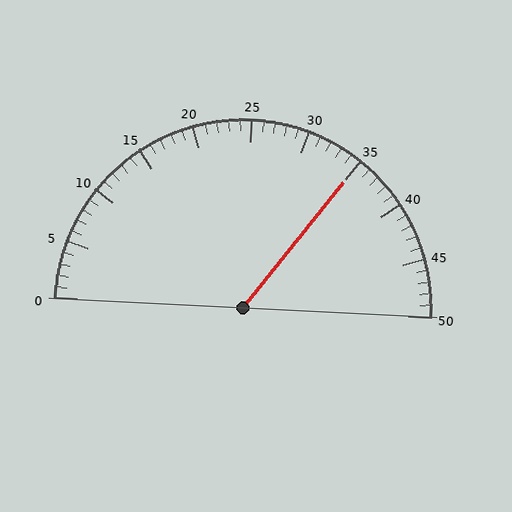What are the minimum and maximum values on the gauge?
The gauge ranges from 0 to 50.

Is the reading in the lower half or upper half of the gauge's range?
The reading is in the upper half of the range (0 to 50).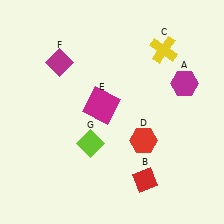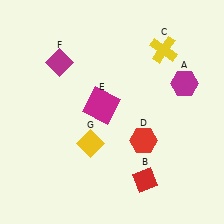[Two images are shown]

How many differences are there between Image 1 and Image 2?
There is 1 difference between the two images.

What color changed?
The diamond (G) changed from lime in Image 1 to yellow in Image 2.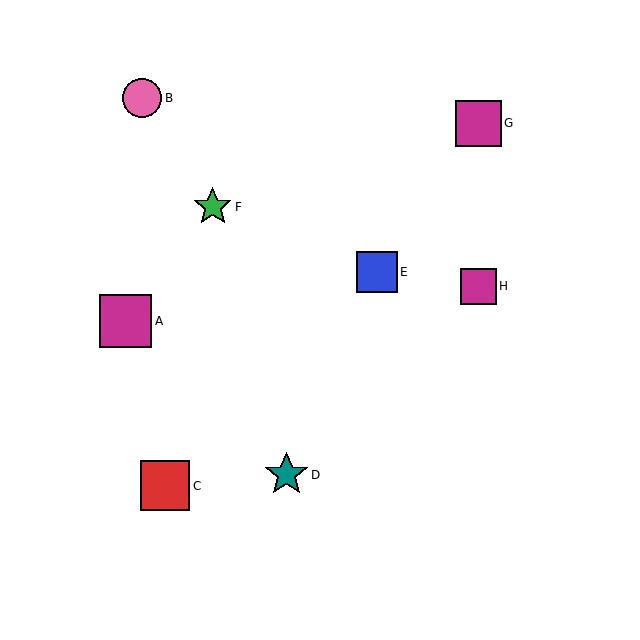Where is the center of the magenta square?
The center of the magenta square is at (478, 123).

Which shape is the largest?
The magenta square (labeled A) is the largest.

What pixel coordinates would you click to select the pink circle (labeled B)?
Click at (142, 98) to select the pink circle B.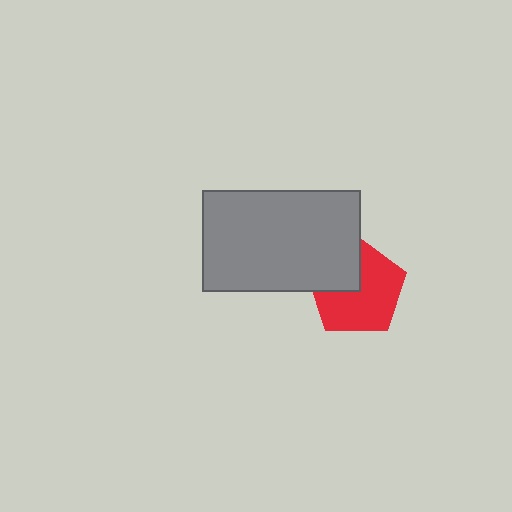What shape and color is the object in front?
The object in front is a gray rectangle.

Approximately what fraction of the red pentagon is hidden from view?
Roughly 32% of the red pentagon is hidden behind the gray rectangle.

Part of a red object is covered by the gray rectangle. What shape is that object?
It is a pentagon.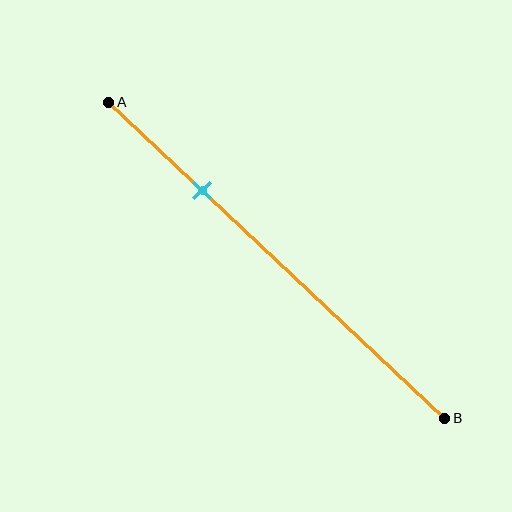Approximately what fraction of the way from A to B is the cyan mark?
The cyan mark is approximately 30% of the way from A to B.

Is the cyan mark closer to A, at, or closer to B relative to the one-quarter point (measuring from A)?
The cyan mark is approximately at the one-quarter point of segment AB.